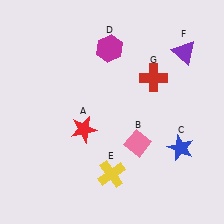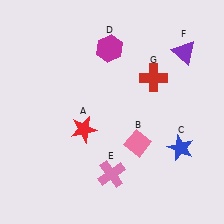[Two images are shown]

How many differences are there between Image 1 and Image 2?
There is 1 difference between the two images.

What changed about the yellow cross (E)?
In Image 1, E is yellow. In Image 2, it changed to pink.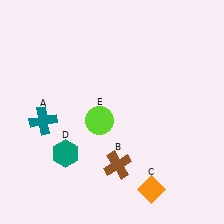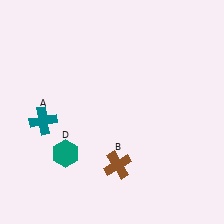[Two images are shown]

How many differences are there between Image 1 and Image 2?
There are 2 differences between the two images.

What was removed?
The orange diamond (C), the lime circle (E) were removed in Image 2.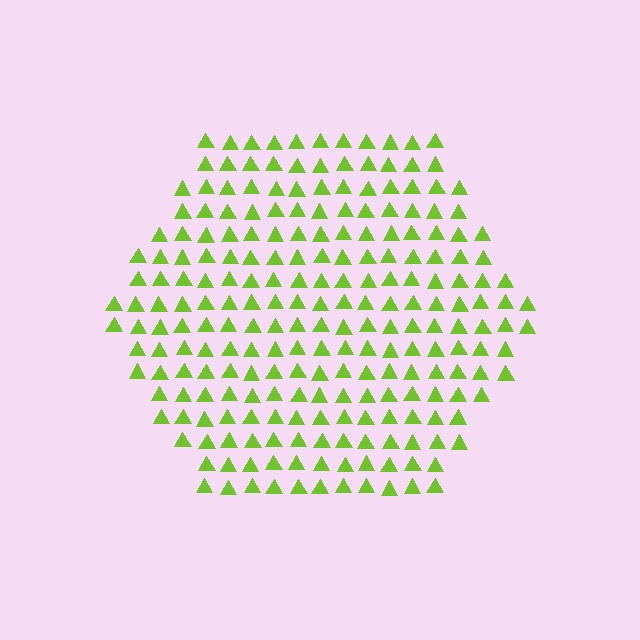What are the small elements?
The small elements are triangles.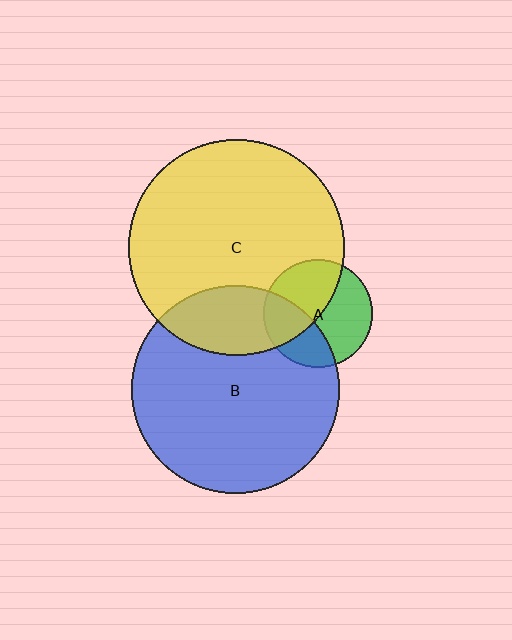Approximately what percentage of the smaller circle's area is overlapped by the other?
Approximately 35%.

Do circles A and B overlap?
Yes.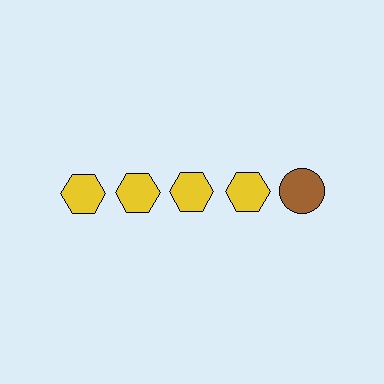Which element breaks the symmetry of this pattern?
The brown circle in the top row, rightmost column breaks the symmetry. All other shapes are yellow hexagons.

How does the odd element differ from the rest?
It differs in both color (brown instead of yellow) and shape (circle instead of hexagon).